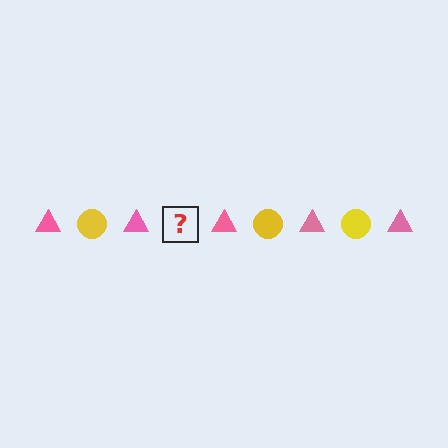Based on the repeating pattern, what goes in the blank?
The blank should be a yellow circle.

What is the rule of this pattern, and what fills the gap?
The rule is that the pattern alternates between pink triangle and yellow circle. The gap should be filled with a yellow circle.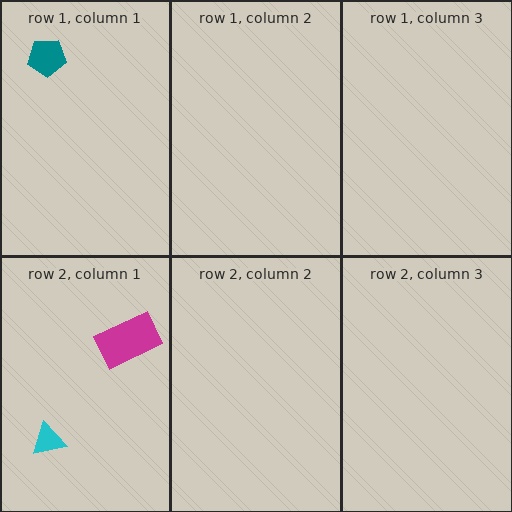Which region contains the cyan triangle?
The row 2, column 1 region.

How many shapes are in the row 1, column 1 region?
1.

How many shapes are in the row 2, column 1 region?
2.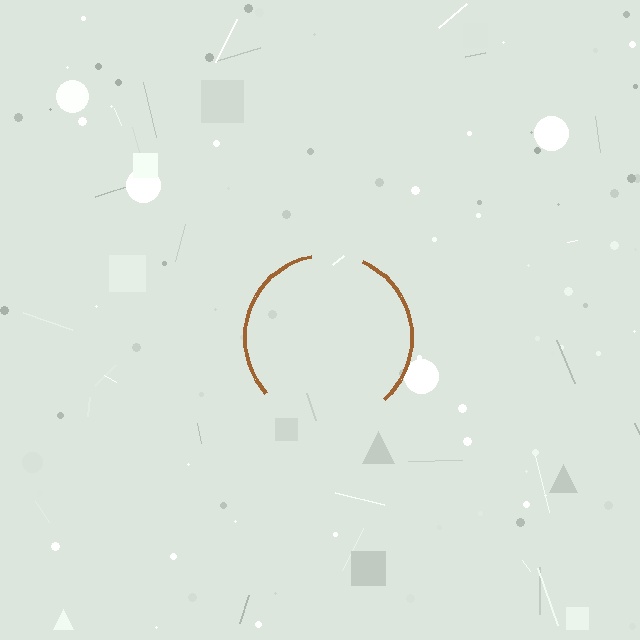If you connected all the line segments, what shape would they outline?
They would outline a circle.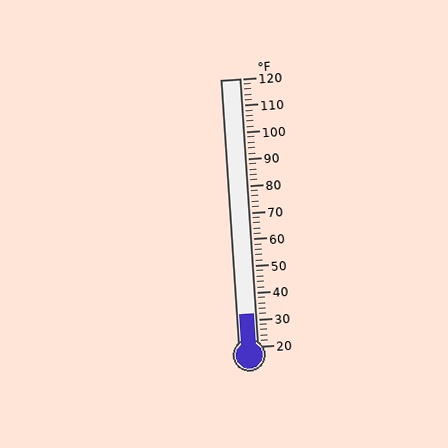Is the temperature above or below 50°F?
The temperature is below 50°F.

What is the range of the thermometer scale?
The thermometer scale ranges from 20°F to 120°F.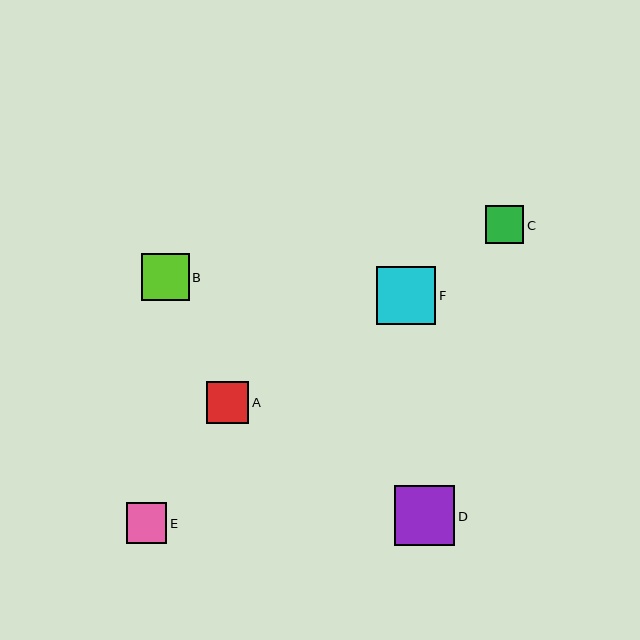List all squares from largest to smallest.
From largest to smallest: D, F, B, A, E, C.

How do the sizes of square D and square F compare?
Square D and square F are approximately the same size.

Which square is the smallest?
Square C is the smallest with a size of approximately 38 pixels.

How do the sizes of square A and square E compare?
Square A and square E are approximately the same size.